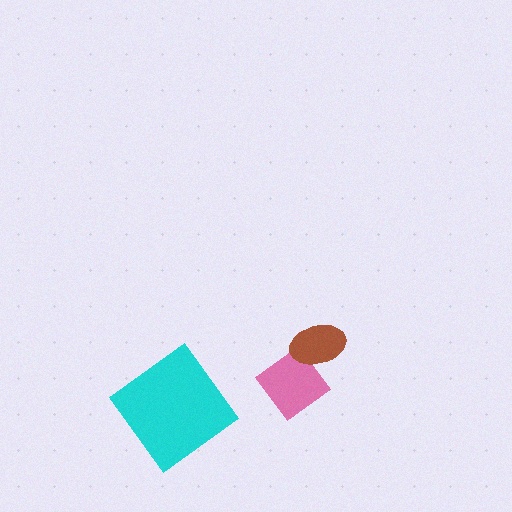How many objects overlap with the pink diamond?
1 object overlaps with the pink diamond.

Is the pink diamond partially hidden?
Yes, it is partially covered by another shape.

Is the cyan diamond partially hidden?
No, no other shape covers it.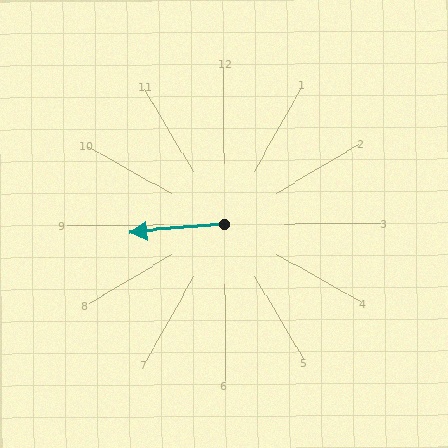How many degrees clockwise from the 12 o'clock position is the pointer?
Approximately 266 degrees.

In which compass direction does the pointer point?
West.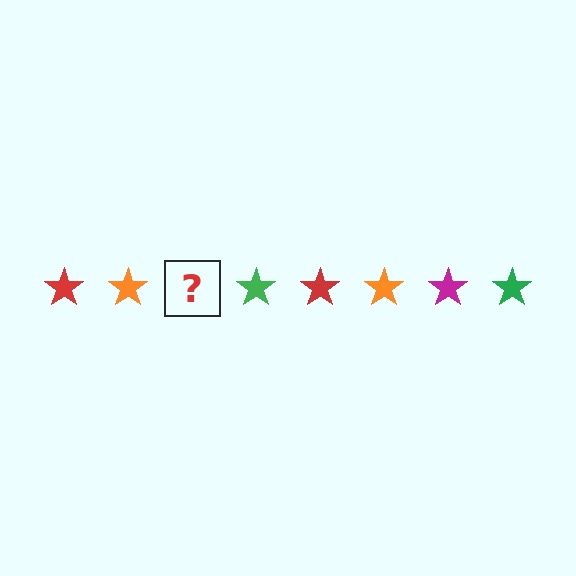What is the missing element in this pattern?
The missing element is a magenta star.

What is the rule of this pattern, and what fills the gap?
The rule is that the pattern cycles through red, orange, magenta, green stars. The gap should be filled with a magenta star.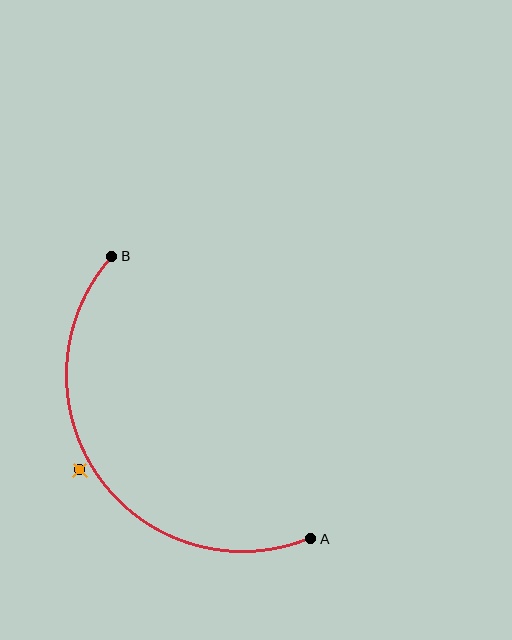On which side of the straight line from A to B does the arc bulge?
The arc bulges below and to the left of the straight line connecting A and B.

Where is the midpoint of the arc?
The arc midpoint is the point on the curve farthest from the straight line joining A and B. It sits below and to the left of that line.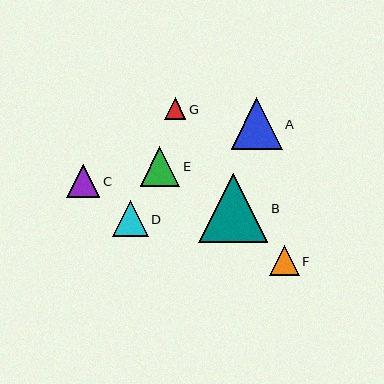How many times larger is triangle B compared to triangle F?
Triangle B is approximately 2.4 times the size of triangle F.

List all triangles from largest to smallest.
From largest to smallest: B, A, E, D, C, F, G.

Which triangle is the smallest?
Triangle G is the smallest with a size of approximately 22 pixels.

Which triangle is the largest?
Triangle B is the largest with a size of approximately 70 pixels.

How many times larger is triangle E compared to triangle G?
Triangle E is approximately 1.8 times the size of triangle G.